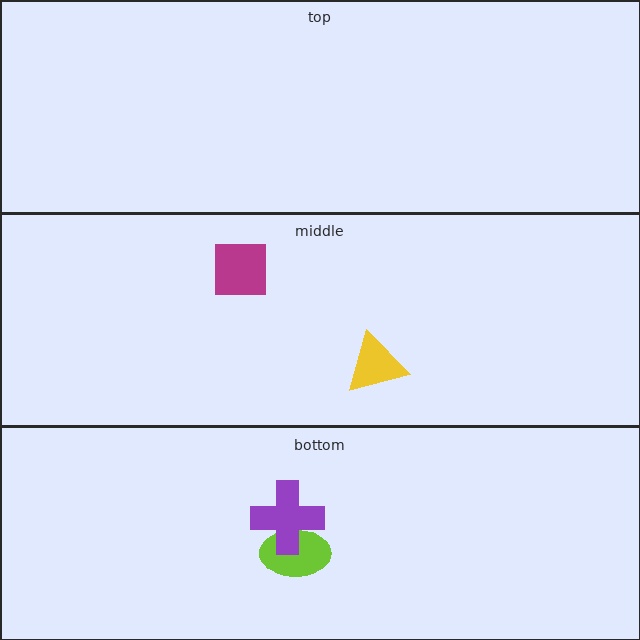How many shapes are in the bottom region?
2.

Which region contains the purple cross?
The bottom region.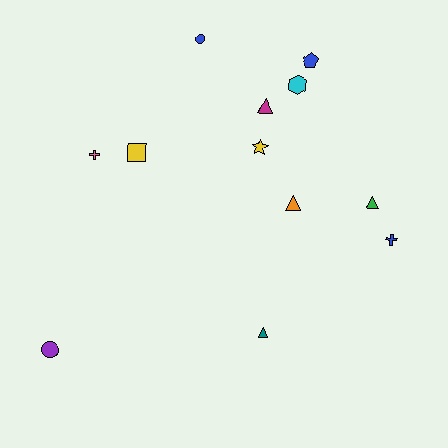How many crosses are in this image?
There are 2 crosses.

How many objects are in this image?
There are 12 objects.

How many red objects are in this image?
There are no red objects.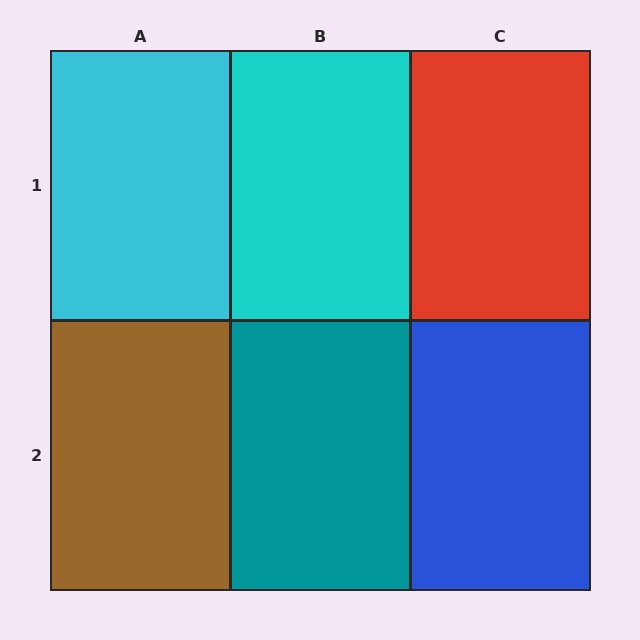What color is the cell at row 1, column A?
Cyan.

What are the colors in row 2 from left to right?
Brown, teal, blue.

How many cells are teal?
1 cell is teal.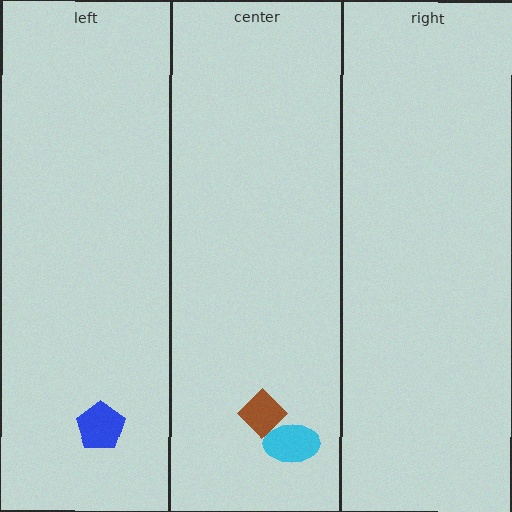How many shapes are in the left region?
1.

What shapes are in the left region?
The blue pentagon.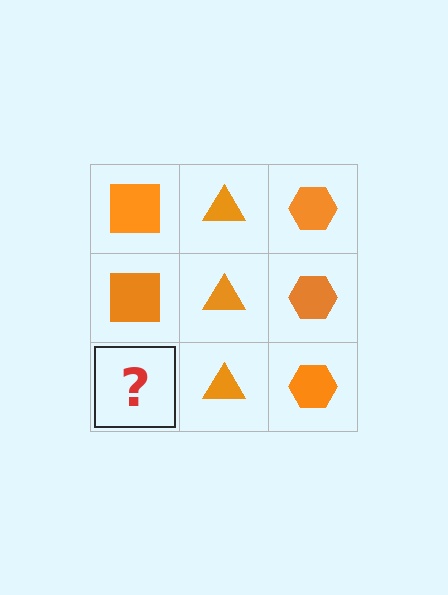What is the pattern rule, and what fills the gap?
The rule is that each column has a consistent shape. The gap should be filled with an orange square.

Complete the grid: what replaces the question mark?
The question mark should be replaced with an orange square.